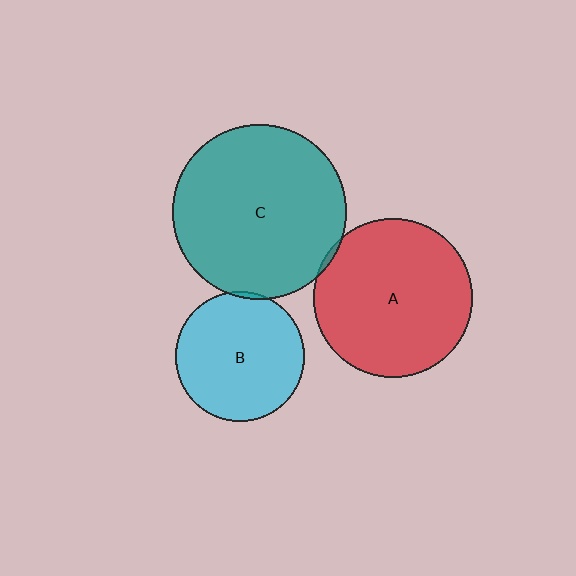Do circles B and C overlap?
Yes.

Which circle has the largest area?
Circle C (teal).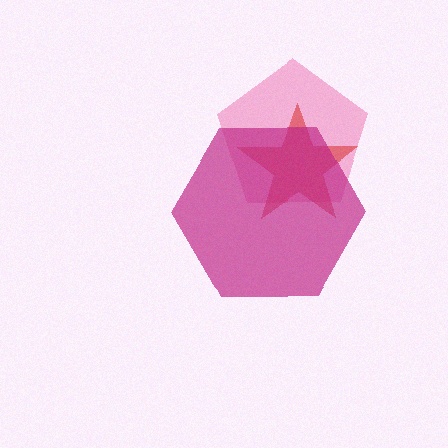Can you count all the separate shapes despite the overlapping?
Yes, there are 3 separate shapes.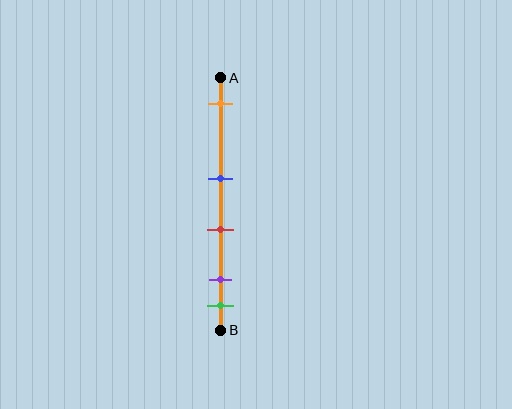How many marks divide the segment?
There are 5 marks dividing the segment.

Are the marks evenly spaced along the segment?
No, the marks are not evenly spaced.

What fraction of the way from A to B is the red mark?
The red mark is approximately 60% (0.6) of the way from A to B.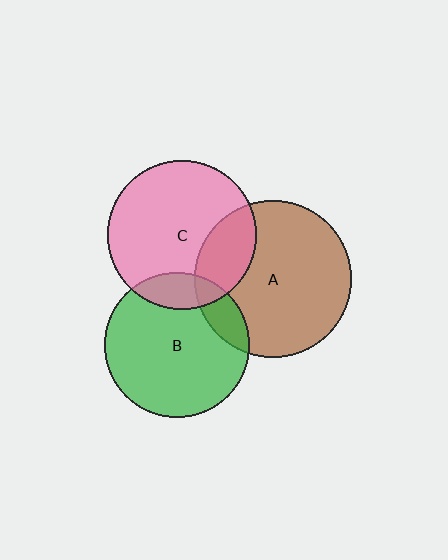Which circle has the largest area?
Circle A (brown).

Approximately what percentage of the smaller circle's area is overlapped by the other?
Approximately 15%.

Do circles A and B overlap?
Yes.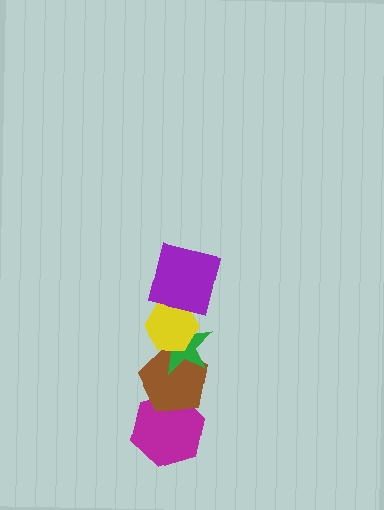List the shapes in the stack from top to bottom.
From top to bottom: the purple square, the yellow hexagon, the green star, the brown pentagon, the magenta hexagon.